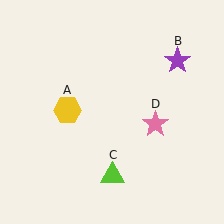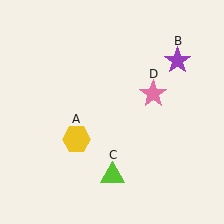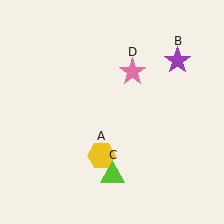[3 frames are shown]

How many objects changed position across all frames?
2 objects changed position: yellow hexagon (object A), pink star (object D).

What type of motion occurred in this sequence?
The yellow hexagon (object A), pink star (object D) rotated counterclockwise around the center of the scene.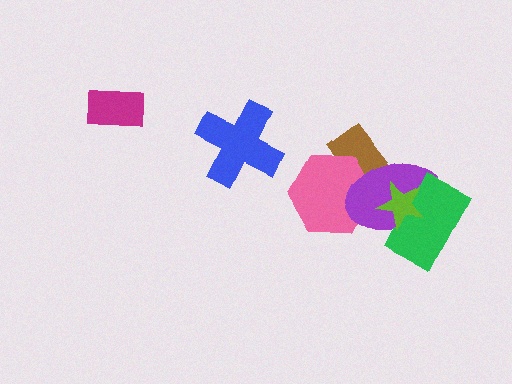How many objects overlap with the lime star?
2 objects overlap with the lime star.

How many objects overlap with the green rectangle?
2 objects overlap with the green rectangle.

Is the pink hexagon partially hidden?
Yes, it is partially covered by another shape.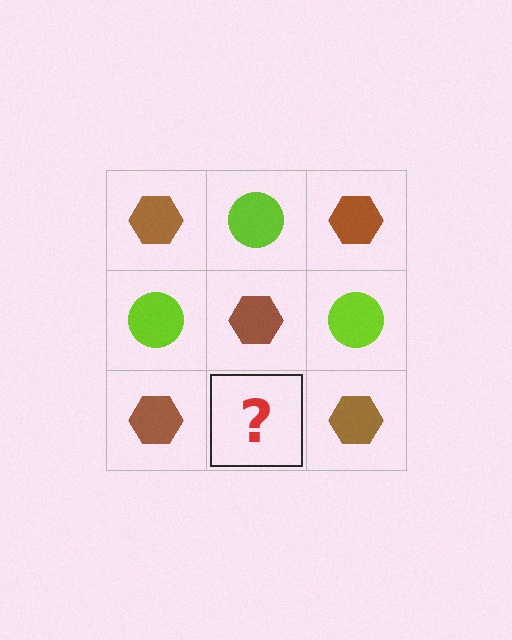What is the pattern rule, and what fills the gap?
The rule is that it alternates brown hexagon and lime circle in a checkerboard pattern. The gap should be filled with a lime circle.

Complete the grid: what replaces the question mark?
The question mark should be replaced with a lime circle.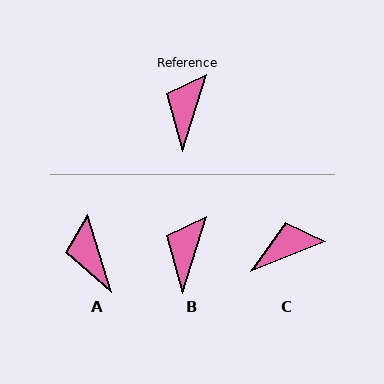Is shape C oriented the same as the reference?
No, it is off by about 51 degrees.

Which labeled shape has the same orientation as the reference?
B.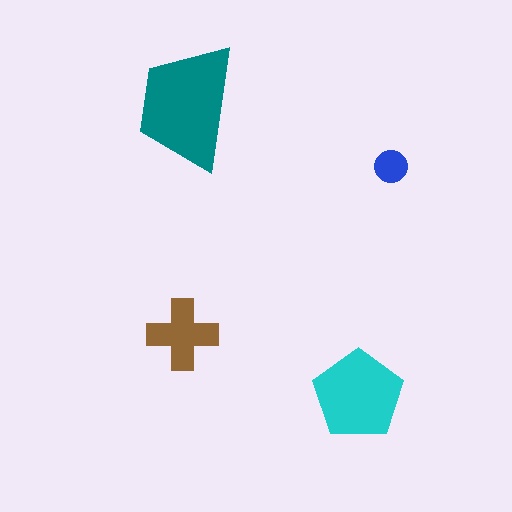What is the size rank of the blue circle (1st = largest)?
4th.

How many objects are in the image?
There are 4 objects in the image.